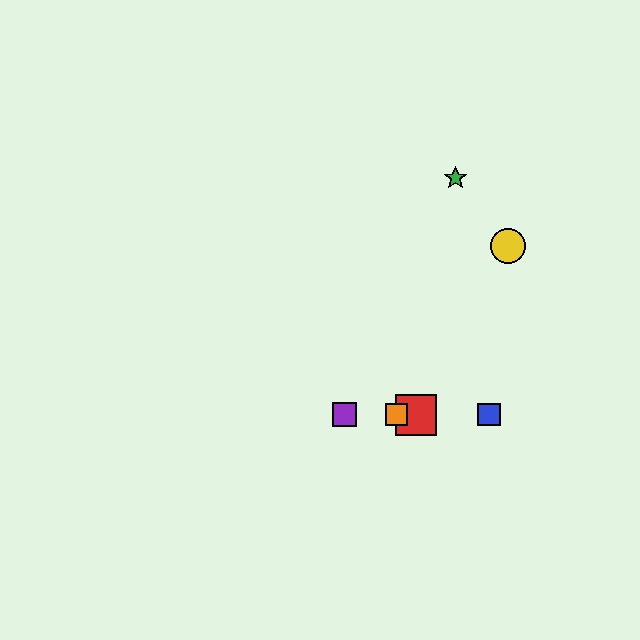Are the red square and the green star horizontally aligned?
No, the red square is at y≈415 and the green star is at y≈178.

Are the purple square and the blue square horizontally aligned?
Yes, both are at y≈415.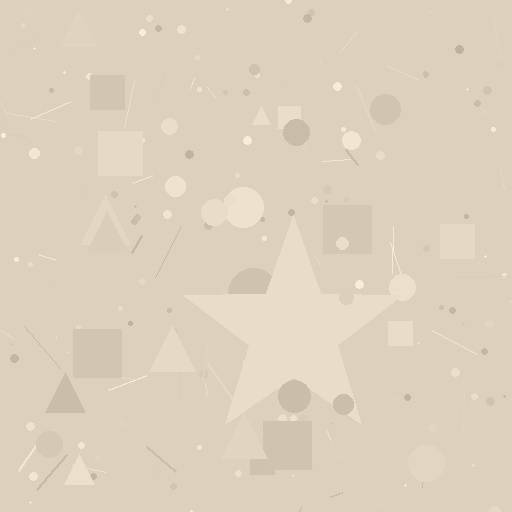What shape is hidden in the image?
A star is hidden in the image.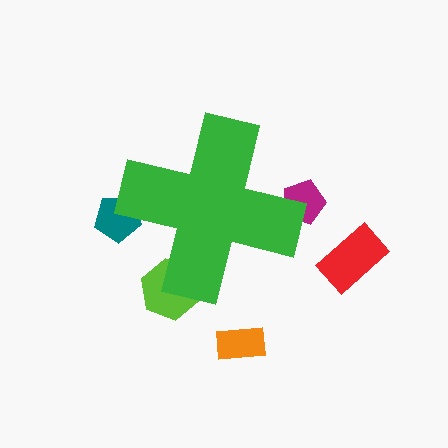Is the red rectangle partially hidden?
No, the red rectangle is fully visible.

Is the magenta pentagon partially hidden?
Yes, the magenta pentagon is partially hidden behind the green cross.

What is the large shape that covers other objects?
A green cross.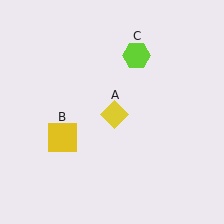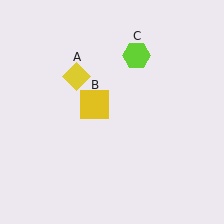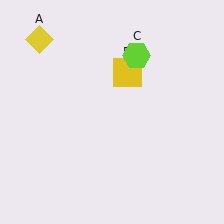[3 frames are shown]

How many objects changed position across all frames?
2 objects changed position: yellow diamond (object A), yellow square (object B).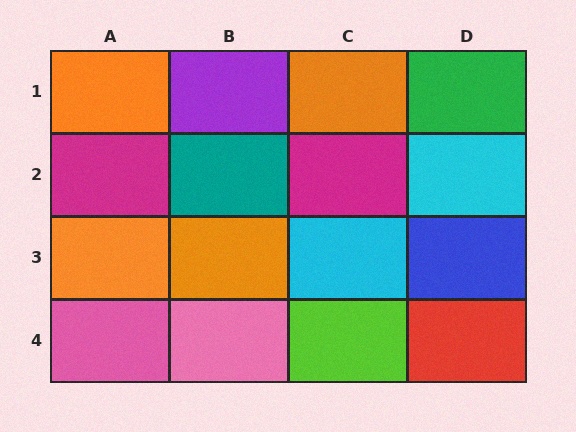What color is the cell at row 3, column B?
Orange.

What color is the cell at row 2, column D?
Cyan.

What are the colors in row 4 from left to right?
Pink, pink, lime, red.